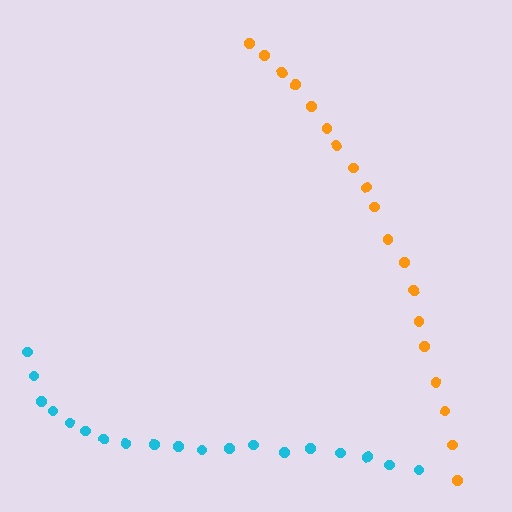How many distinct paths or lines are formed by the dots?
There are 2 distinct paths.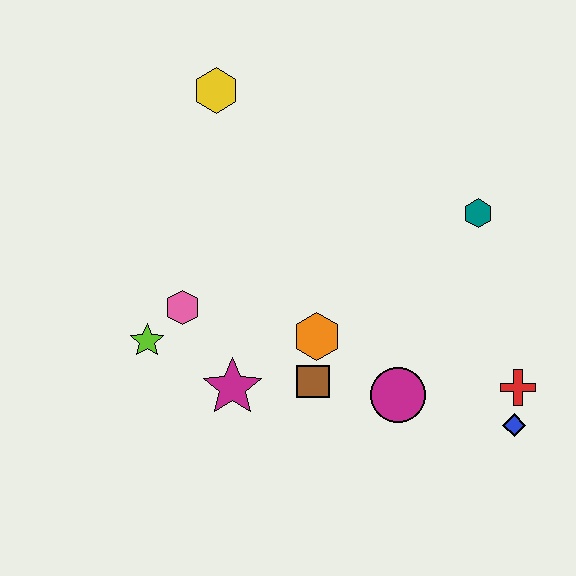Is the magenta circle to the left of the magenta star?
No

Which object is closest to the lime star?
The pink hexagon is closest to the lime star.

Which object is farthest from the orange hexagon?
The yellow hexagon is farthest from the orange hexagon.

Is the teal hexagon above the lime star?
Yes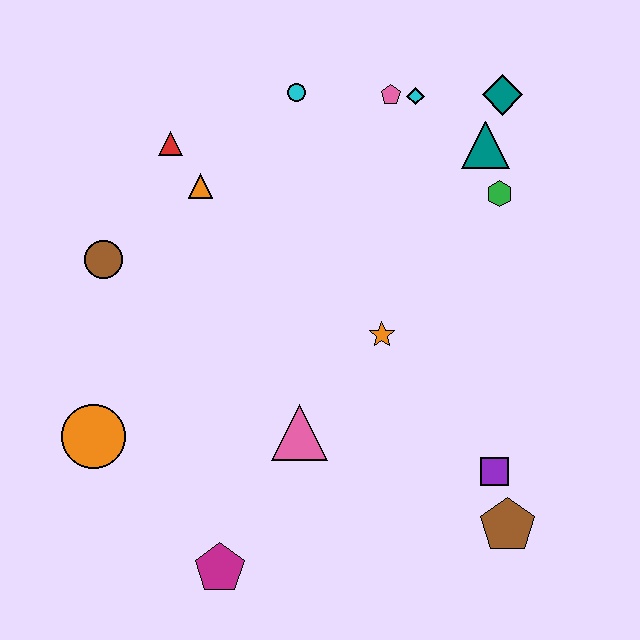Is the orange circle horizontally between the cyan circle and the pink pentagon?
No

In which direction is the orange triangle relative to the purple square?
The orange triangle is to the left of the purple square.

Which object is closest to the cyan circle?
The pink pentagon is closest to the cyan circle.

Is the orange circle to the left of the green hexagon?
Yes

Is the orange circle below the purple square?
No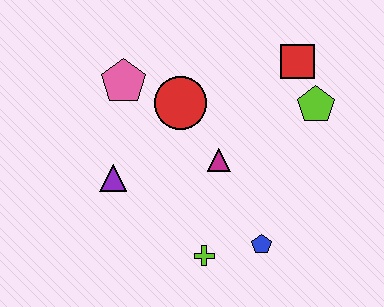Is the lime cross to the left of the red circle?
No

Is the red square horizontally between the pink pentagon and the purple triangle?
No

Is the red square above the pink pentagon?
Yes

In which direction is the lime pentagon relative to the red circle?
The lime pentagon is to the right of the red circle.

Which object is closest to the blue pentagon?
The lime cross is closest to the blue pentagon.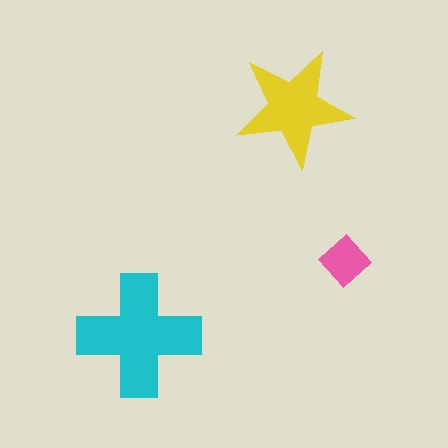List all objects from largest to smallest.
The cyan cross, the yellow star, the pink diamond.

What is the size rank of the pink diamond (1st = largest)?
3rd.